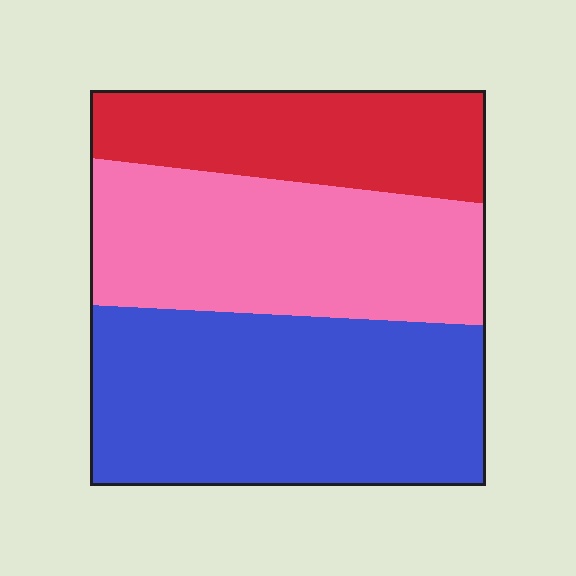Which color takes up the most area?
Blue, at roughly 45%.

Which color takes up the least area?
Red, at roughly 25%.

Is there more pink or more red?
Pink.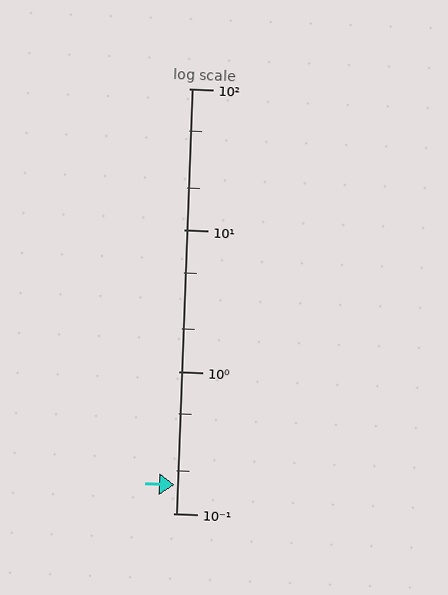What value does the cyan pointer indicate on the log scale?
The pointer indicates approximately 0.16.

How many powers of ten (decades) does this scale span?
The scale spans 3 decades, from 0.1 to 100.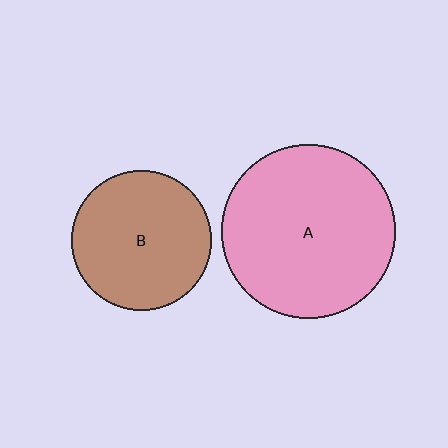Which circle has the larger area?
Circle A (pink).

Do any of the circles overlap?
No, none of the circles overlap.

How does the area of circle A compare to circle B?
Approximately 1.5 times.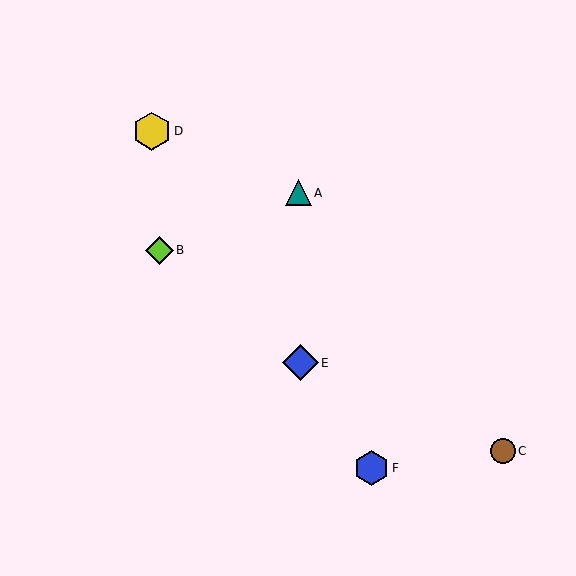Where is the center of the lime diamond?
The center of the lime diamond is at (159, 250).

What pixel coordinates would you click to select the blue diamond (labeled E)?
Click at (301, 363) to select the blue diamond E.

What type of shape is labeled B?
Shape B is a lime diamond.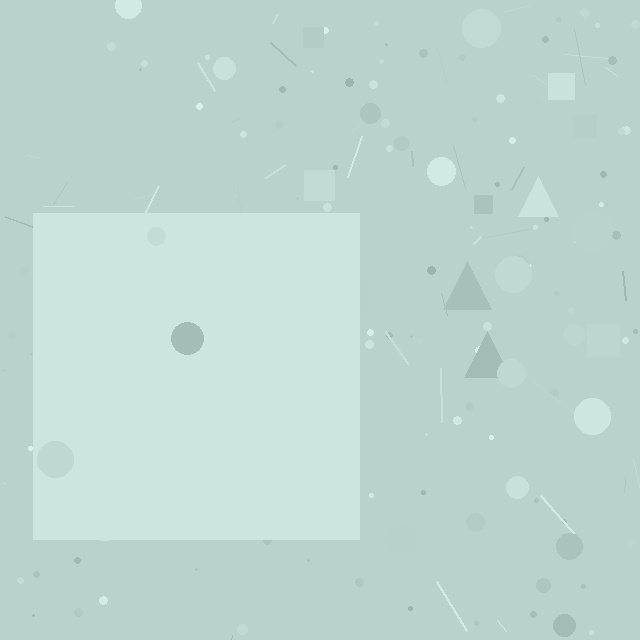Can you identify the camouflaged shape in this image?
The camouflaged shape is a square.